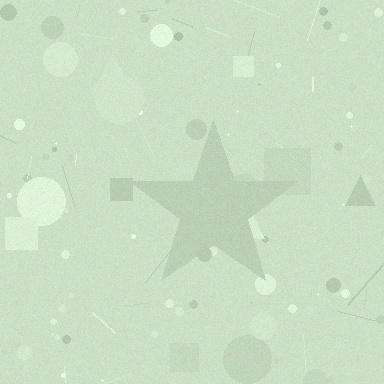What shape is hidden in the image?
A star is hidden in the image.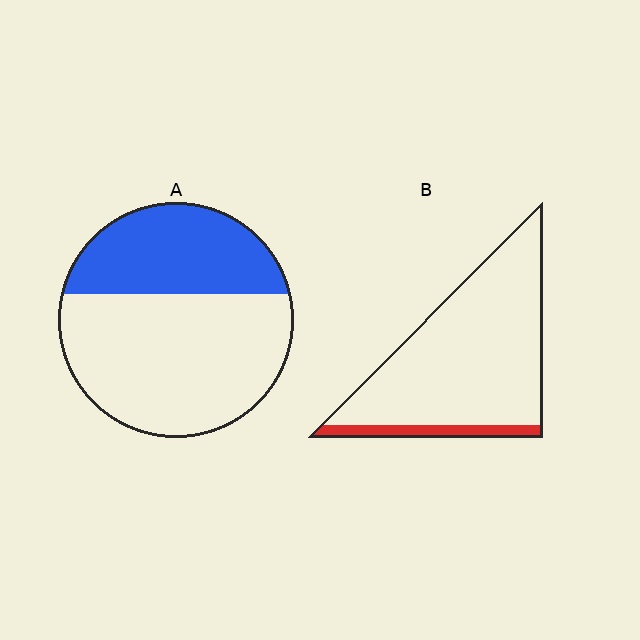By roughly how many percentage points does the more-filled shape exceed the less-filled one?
By roughly 25 percentage points (A over B).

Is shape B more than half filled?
No.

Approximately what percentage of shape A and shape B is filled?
A is approximately 35% and B is approximately 10%.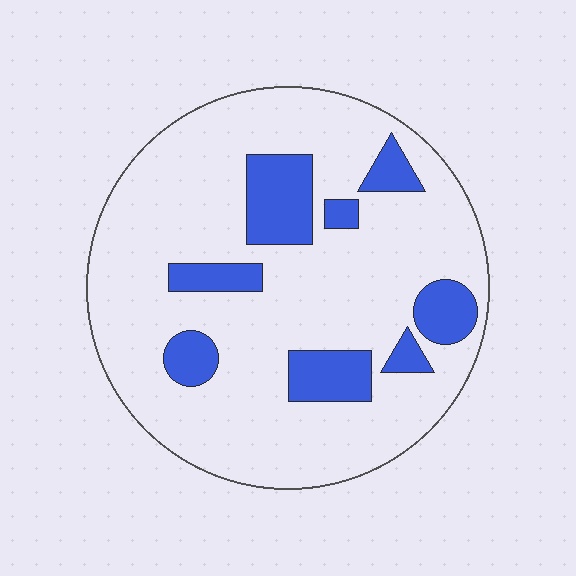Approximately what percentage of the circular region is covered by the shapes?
Approximately 20%.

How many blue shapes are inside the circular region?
8.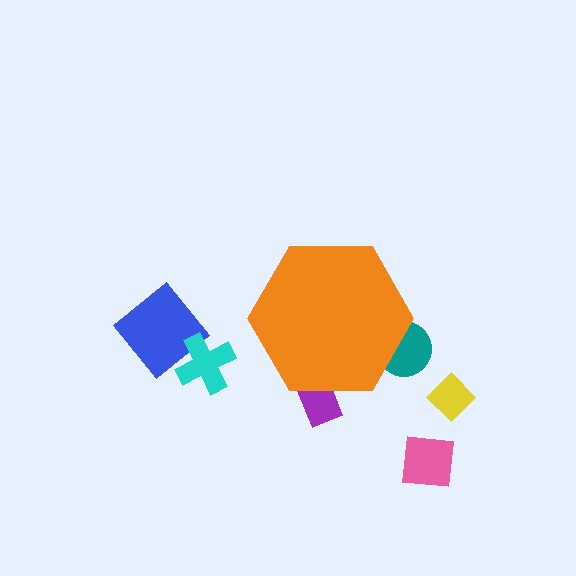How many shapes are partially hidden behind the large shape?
2 shapes are partially hidden.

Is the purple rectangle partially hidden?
Yes, the purple rectangle is partially hidden behind the orange hexagon.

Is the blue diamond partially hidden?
No, the blue diamond is fully visible.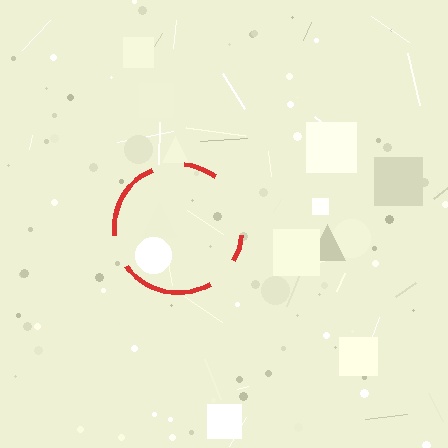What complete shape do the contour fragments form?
The contour fragments form a circle.